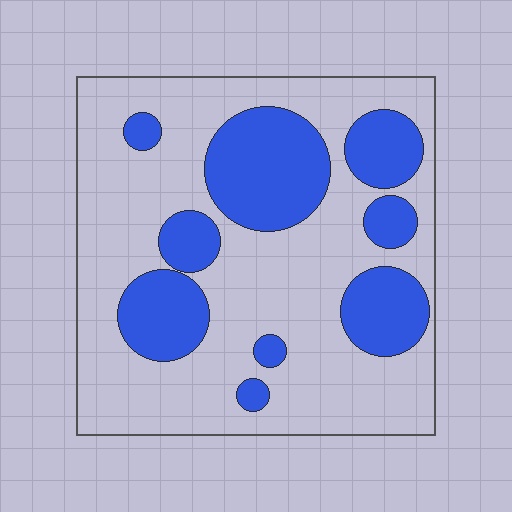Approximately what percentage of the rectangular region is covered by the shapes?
Approximately 30%.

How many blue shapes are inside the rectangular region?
9.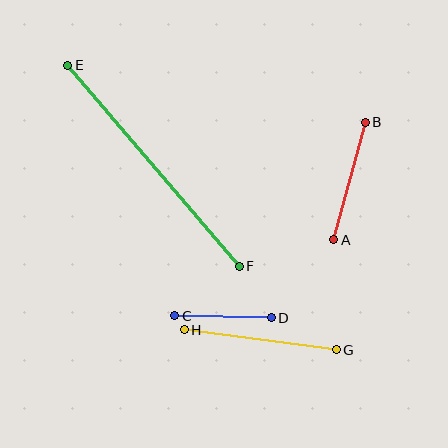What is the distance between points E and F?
The distance is approximately 265 pixels.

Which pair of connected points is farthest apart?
Points E and F are farthest apart.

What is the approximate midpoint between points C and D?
The midpoint is at approximately (223, 317) pixels.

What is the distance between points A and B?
The distance is approximately 122 pixels.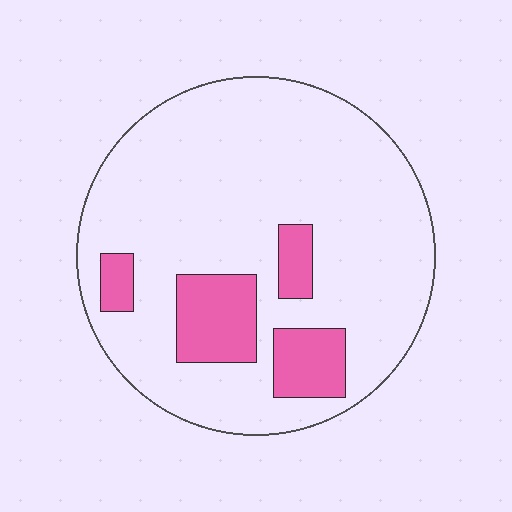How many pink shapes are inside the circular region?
4.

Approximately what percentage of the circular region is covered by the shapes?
Approximately 15%.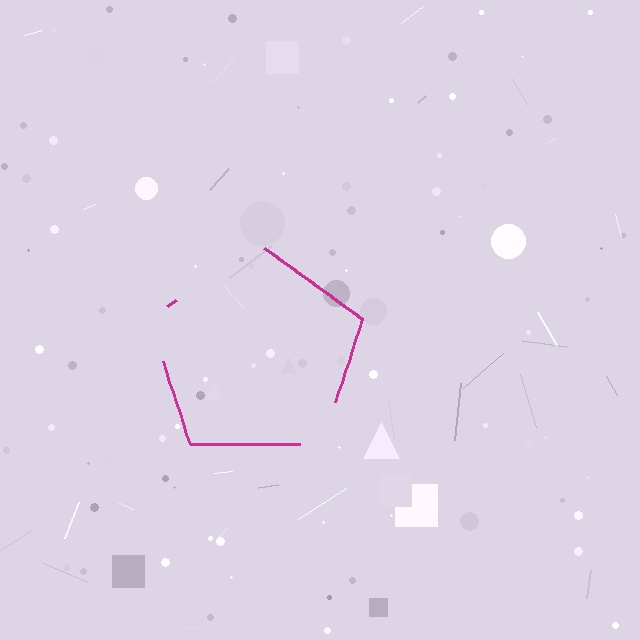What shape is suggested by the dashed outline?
The dashed outline suggests a pentagon.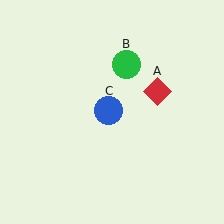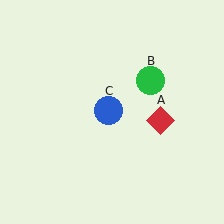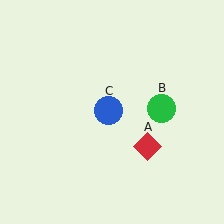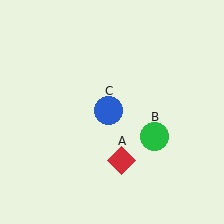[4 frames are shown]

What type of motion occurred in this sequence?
The red diamond (object A), green circle (object B) rotated clockwise around the center of the scene.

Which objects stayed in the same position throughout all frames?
Blue circle (object C) remained stationary.